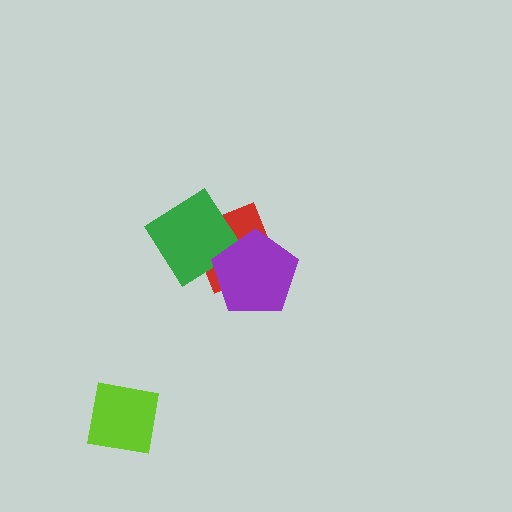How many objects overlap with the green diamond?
2 objects overlap with the green diamond.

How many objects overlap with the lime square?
0 objects overlap with the lime square.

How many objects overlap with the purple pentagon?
2 objects overlap with the purple pentagon.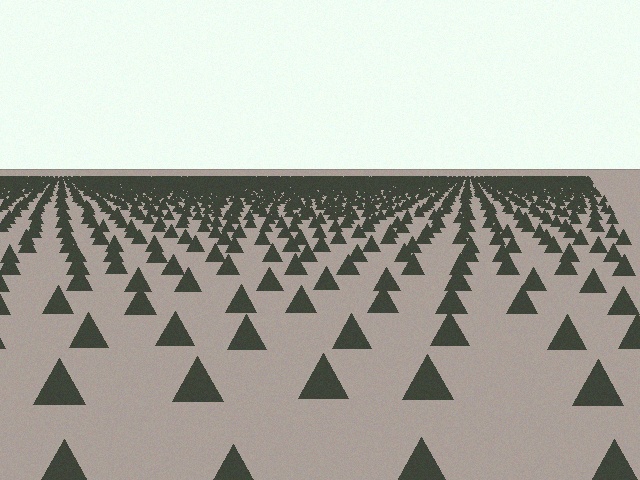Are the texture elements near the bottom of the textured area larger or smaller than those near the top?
Larger. Near the bottom, elements are closer to the viewer and appear at a bigger on-screen size.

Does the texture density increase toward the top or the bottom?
Density increases toward the top.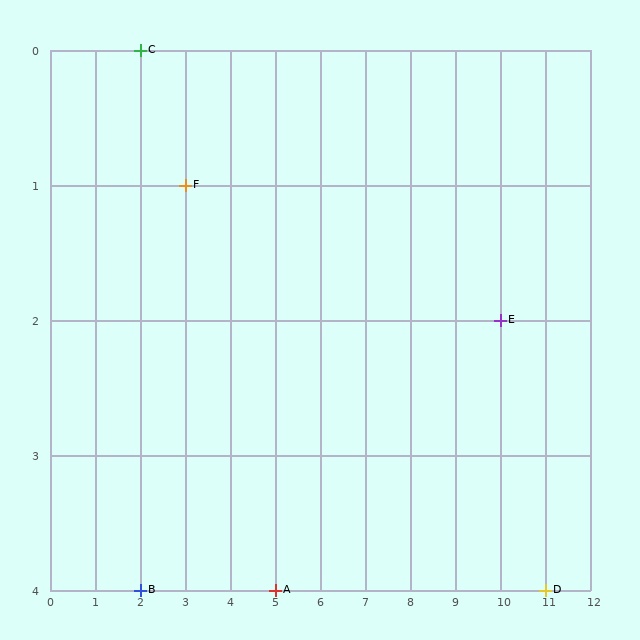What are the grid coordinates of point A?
Point A is at grid coordinates (5, 4).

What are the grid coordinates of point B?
Point B is at grid coordinates (2, 4).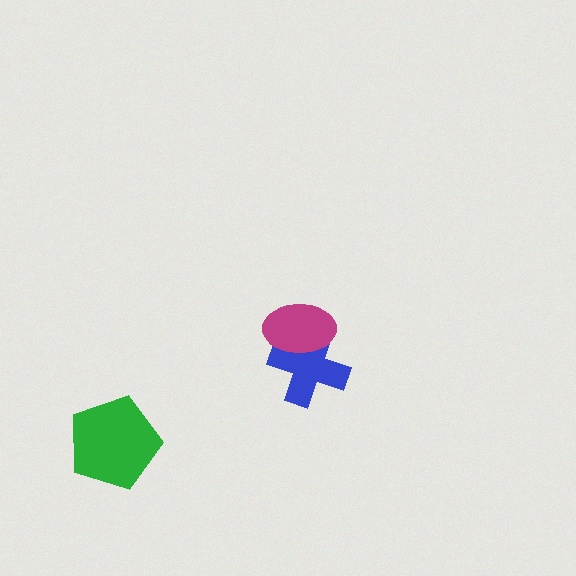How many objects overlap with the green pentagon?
0 objects overlap with the green pentagon.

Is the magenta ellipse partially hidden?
No, no other shape covers it.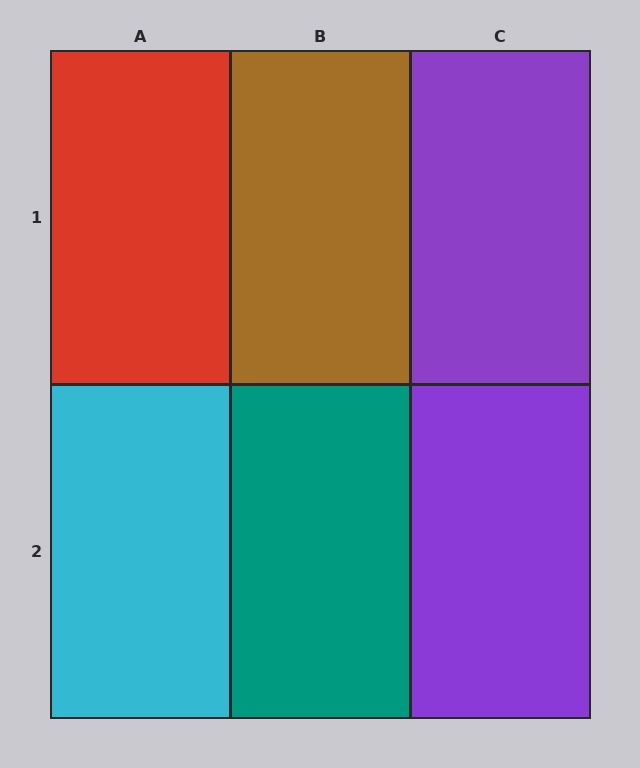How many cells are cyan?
1 cell is cyan.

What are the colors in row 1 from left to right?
Red, brown, purple.